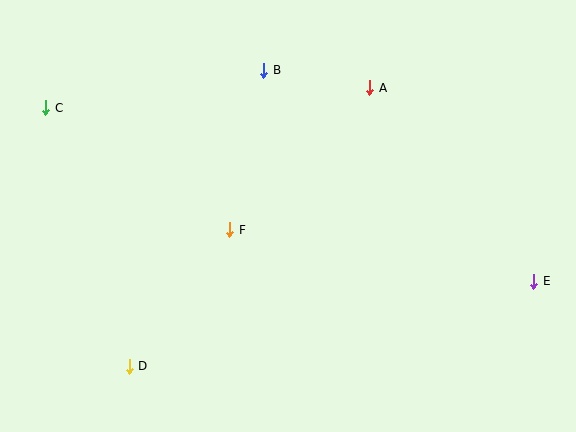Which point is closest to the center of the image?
Point F at (230, 230) is closest to the center.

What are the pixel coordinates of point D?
Point D is at (129, 366).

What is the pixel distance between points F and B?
The distance between F and B is 163 pixels.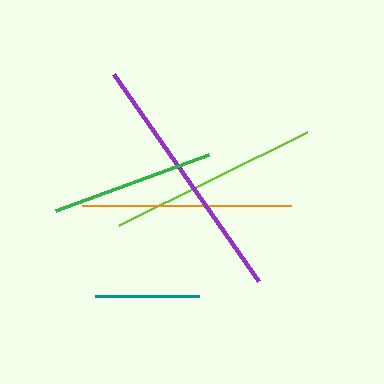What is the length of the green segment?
The green segment is approximately 163 pixels long.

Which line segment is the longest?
The purple line is the longest at approximately 253 pixels.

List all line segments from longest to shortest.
From longest to shortest: purple, lime, orange, green, teal.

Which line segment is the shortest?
The teal line is the shortest at approximately 104 pixels.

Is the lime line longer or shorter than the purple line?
The purple line is longer than the lime line.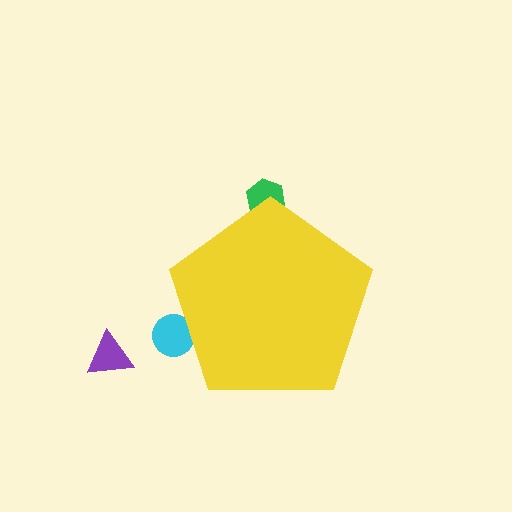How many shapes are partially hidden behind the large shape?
2 shapes are partially hidden.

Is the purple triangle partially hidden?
No, the purple triangle is fully visible.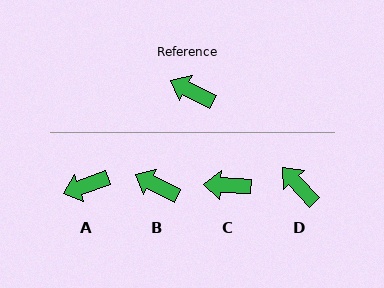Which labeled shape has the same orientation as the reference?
B.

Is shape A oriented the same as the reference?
No, it is off by about 46 degrees.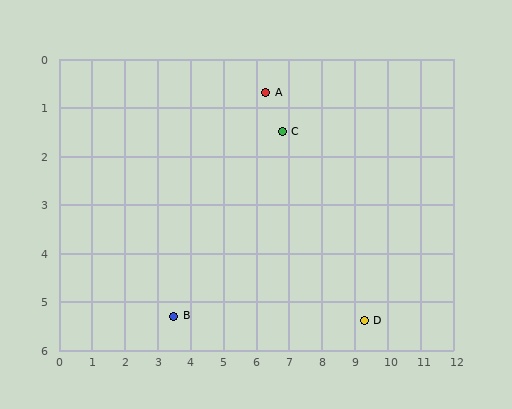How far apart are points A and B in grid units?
Points A and B are about 5.4 grid units apart.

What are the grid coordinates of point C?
Point C is at approximately (6.8, 1.5).